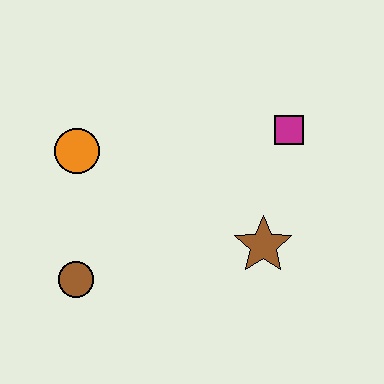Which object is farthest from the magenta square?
The brown circle is farthest from the magenta square.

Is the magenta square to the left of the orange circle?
No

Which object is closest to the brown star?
The magenta square is closest to the brown star.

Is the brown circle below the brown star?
Yes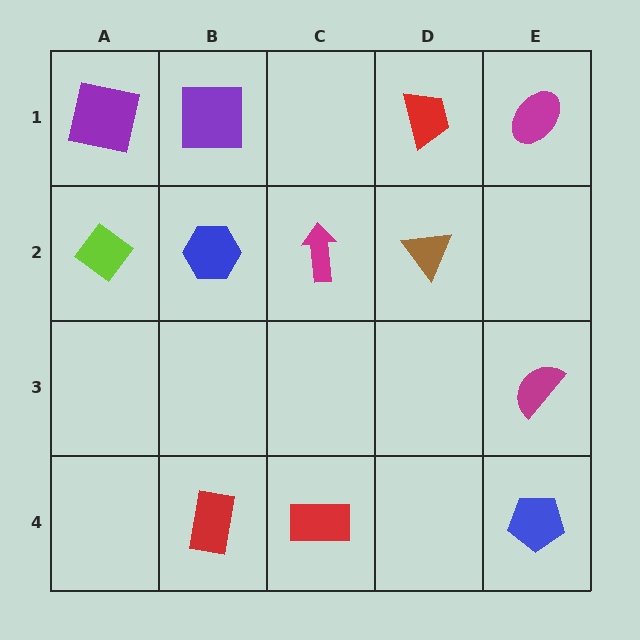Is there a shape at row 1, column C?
No, that cell is empty.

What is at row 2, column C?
A magenta arrow.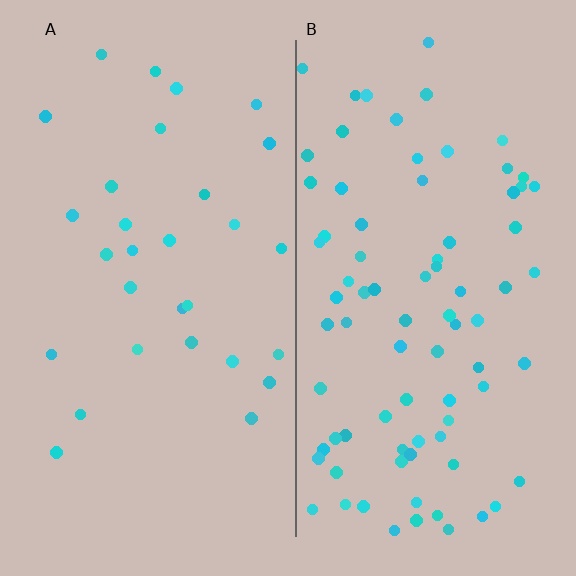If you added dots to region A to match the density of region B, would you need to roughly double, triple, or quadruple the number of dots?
Approximately triple.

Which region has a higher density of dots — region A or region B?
B (the right).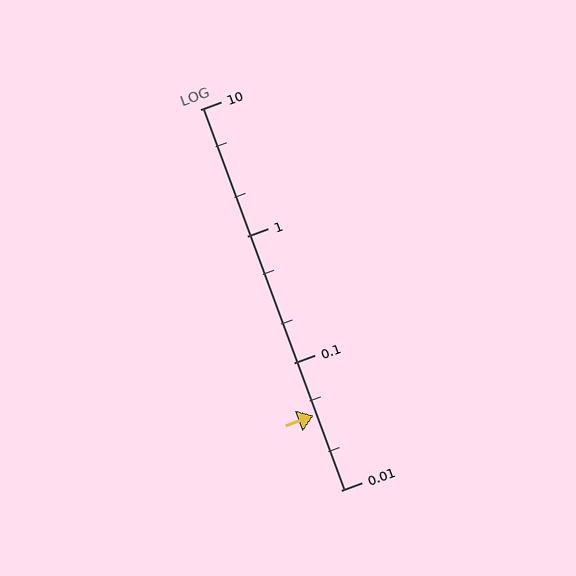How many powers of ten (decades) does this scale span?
The scale spans 3 decades, from 0.01 to 10.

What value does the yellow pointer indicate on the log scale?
The pointer indicates approximately 0.039.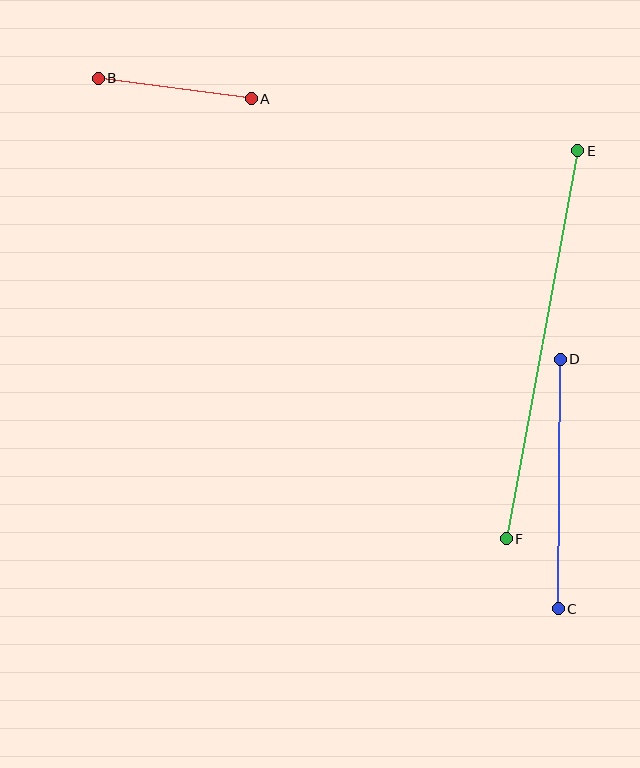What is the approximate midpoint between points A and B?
The midpoint is at approximately (175, 89) pixels.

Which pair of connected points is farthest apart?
Points E and F are farthest apart.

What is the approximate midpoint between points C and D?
The midpoint is at approximately (559, 484) pixels.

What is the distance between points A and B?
The distance is approximately 155 pixels.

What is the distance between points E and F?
The distance is approximately 394 pixels.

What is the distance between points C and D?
The distance is approximately 250 pixels.